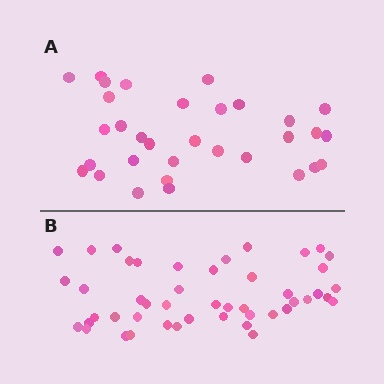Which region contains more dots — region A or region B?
Region B (the bottom region) has more dots.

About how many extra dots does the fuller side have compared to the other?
Region B has approximately 15 more dots than region A.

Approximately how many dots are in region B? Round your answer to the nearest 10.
About 50 dots. (The exact count is 47, which rounds to 50.)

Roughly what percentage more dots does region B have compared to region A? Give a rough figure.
About 45% more.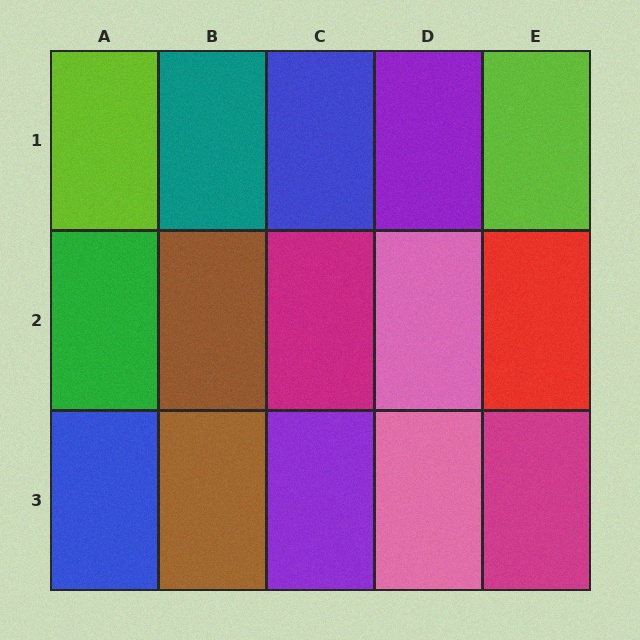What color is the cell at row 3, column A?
Blue.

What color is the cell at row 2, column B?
Brown.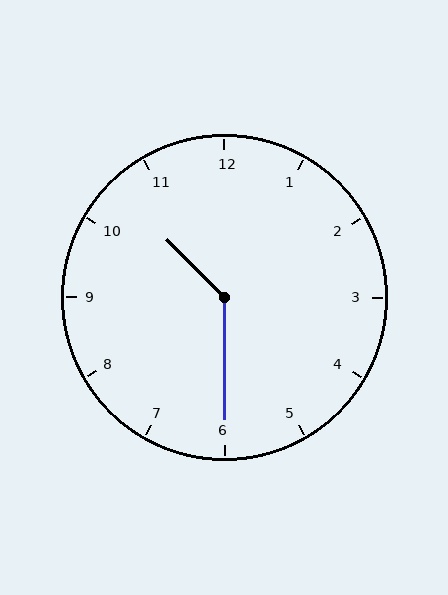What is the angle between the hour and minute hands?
Approximately 135 degrees.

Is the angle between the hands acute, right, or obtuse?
It is obtuse.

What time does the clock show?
10:30.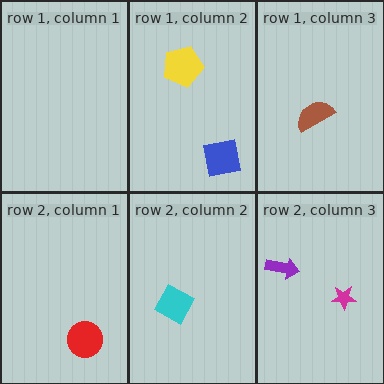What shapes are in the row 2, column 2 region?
The cyan square.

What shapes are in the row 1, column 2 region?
The blue square, the yellow pentagon.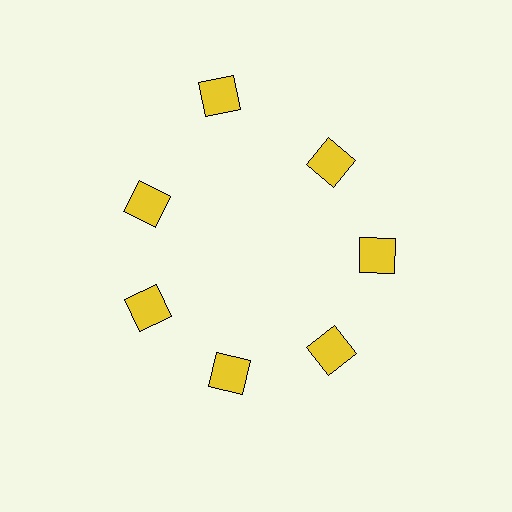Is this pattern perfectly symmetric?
No. The 7 yellow squares are arranged in a ring, but one element near the 12 o'clock position is pushed outward from the center, breaking the 7-fold rotational symmetry.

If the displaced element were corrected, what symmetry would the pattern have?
It would have 7-fold rotational symmetry — the pattern would map onto itself every 51 degrees.